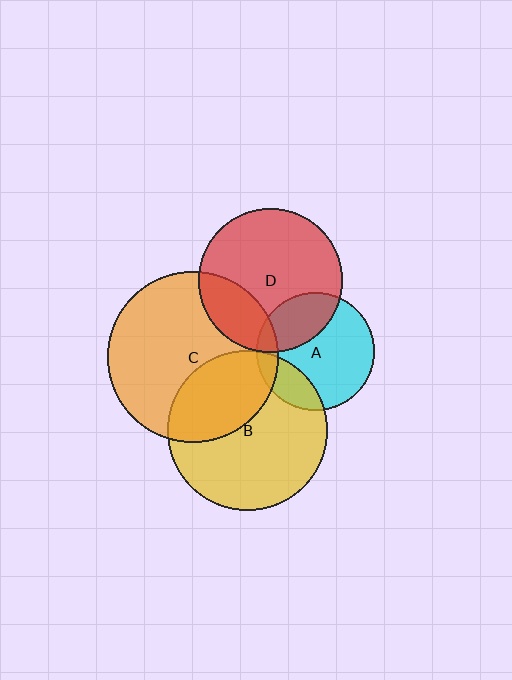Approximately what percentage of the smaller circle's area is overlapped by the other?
Approximately 20%.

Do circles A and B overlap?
Yes.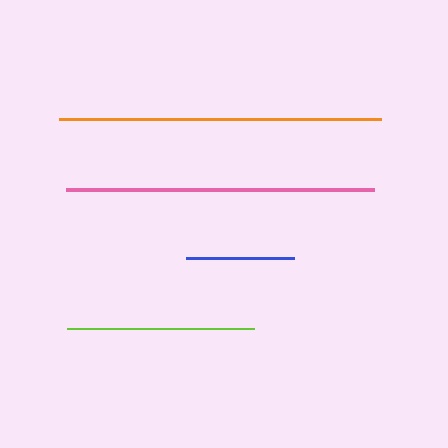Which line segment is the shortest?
The blue line is the shortest at approximately 107 pixels.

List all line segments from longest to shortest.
From longest to shortest: orange, pink, lime, blue.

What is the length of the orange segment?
The orange segment is approximately 322 pixels long.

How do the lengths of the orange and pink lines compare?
The orange and pink lines are approximately the same length.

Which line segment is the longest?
The orange line is the longest at approximately 322 pixels.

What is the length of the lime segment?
The lime segment is approximately 187 pixels long.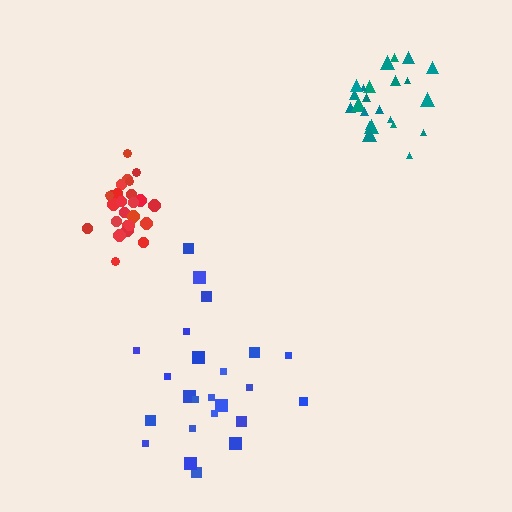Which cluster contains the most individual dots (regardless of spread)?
Red (26).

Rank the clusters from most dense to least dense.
red, teal, blue.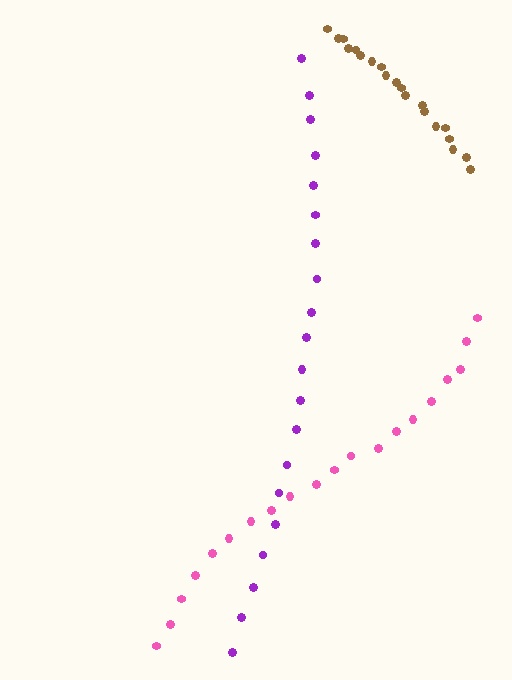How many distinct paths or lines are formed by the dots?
There are 3 distinct paths.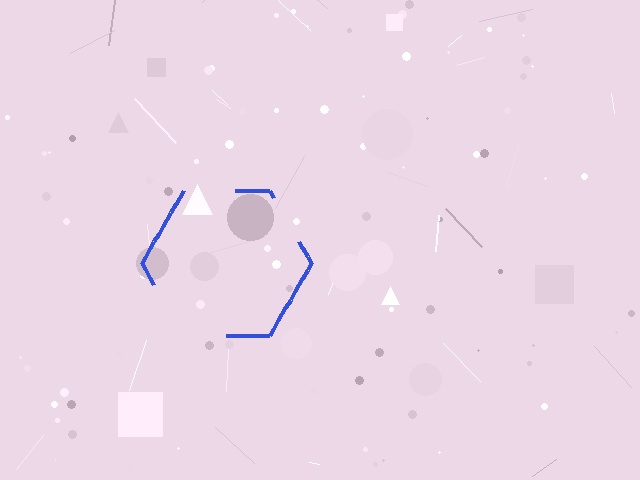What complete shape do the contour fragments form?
The contour fragments form a hexagon.